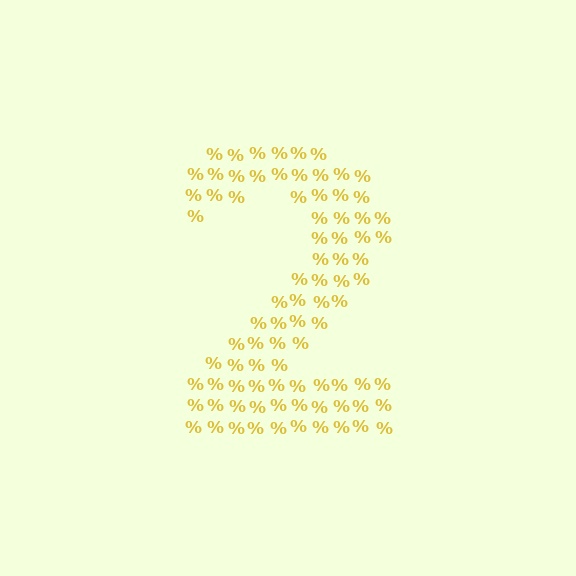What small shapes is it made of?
It is made of small percent signs.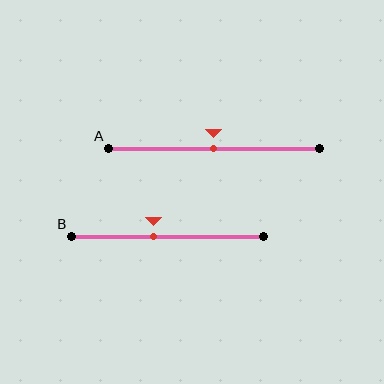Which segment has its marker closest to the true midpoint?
Segment A has its marker closest to the true midpoint.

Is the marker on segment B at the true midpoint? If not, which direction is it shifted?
No, the marker on segment B is shifted to the left by about 7% of the segment length.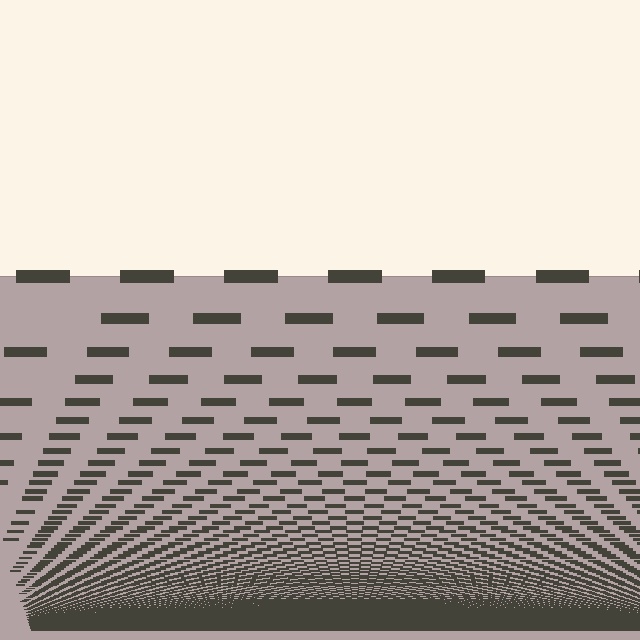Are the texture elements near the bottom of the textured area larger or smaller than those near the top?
Smaller. The gradient is inverted — elements near the bottom are smaller and denser.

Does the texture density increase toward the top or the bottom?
Density increases toward the bottom.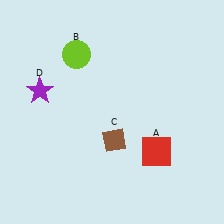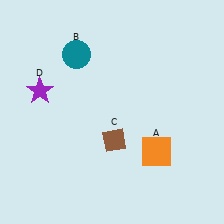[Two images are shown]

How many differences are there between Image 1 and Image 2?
There are 2 differences between the two images.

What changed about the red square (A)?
In Image 1, A is red. In Image 2, it changed to orange.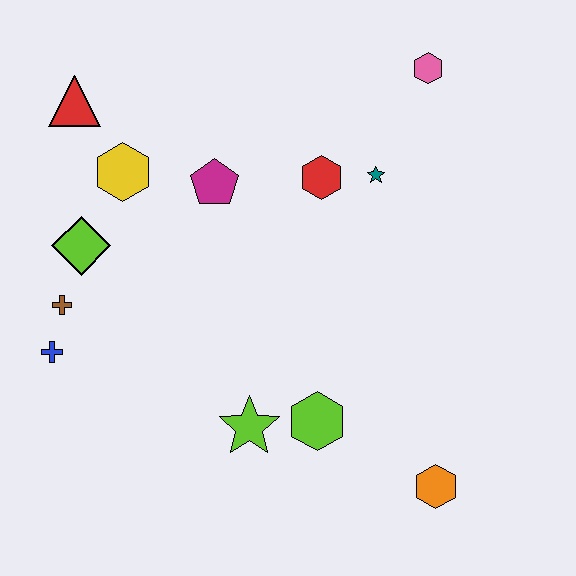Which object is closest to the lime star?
The lime hexagon is closest to the lime star.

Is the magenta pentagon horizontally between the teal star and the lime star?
No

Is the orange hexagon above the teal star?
No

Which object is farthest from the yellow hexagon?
The orange hexagon is farthest from the yellow hexagon.